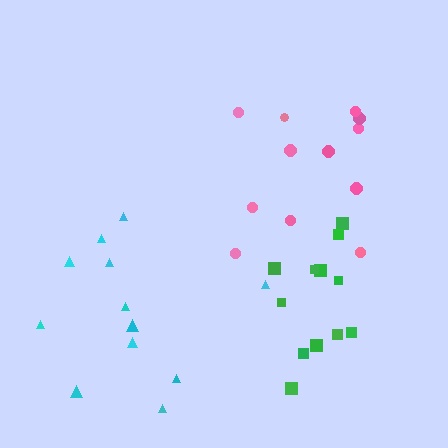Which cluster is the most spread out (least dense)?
Cyan.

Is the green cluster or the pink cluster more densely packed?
Green.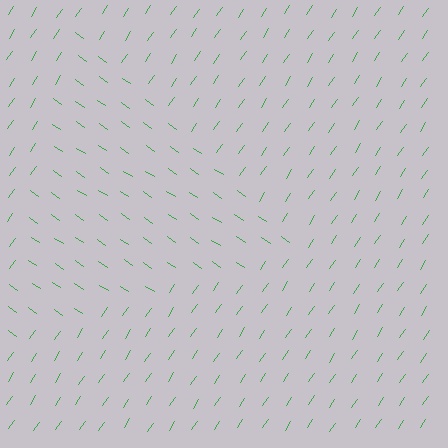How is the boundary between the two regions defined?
The boundary is defined purely by a change in line orientation (approximately 90 degrees difference). All lines are the same color and thickness.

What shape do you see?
I see a triangle.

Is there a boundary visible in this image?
Yes, there is a texture boundary formed by a change in line orientation.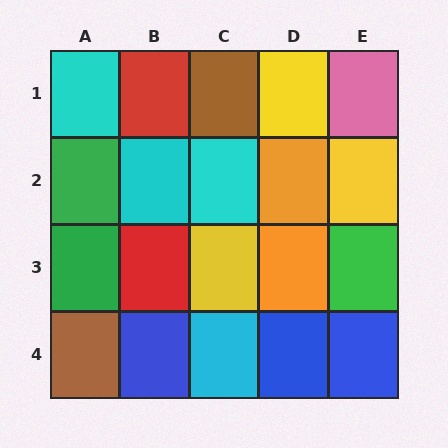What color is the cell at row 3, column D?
Orange.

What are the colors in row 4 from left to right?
Brown, blue, cyan, blue, blue.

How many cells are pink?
1 cell is pink.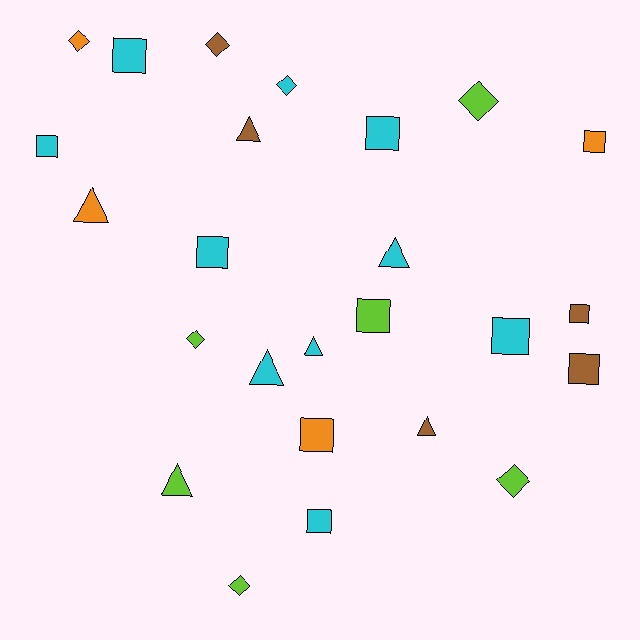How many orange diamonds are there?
There is 1 orange diamond.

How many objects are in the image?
There are 25 objects.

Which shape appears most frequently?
Square, with 11 objects.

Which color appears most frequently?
Cyan, with 10 objects.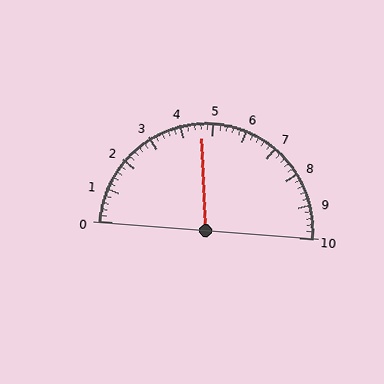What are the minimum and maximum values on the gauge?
The gauge ranges from 0 to 10.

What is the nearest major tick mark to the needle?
The nearest major tick mark is 5.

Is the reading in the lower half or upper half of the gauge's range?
The reading is in the lower half of the range (0 to 10).